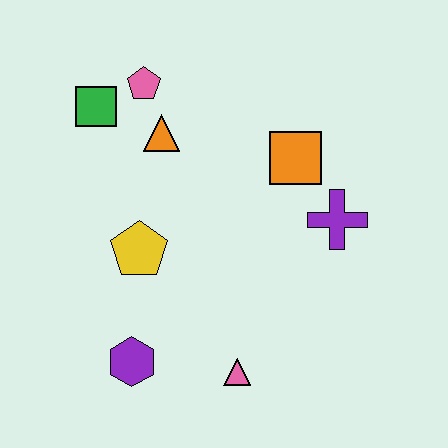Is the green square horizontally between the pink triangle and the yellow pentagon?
No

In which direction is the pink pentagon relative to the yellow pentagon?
The pink pentagon is above the yellow pentagon.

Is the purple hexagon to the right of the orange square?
No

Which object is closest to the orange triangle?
The pink pentagon is closest to the orange triangle.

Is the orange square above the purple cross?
Yes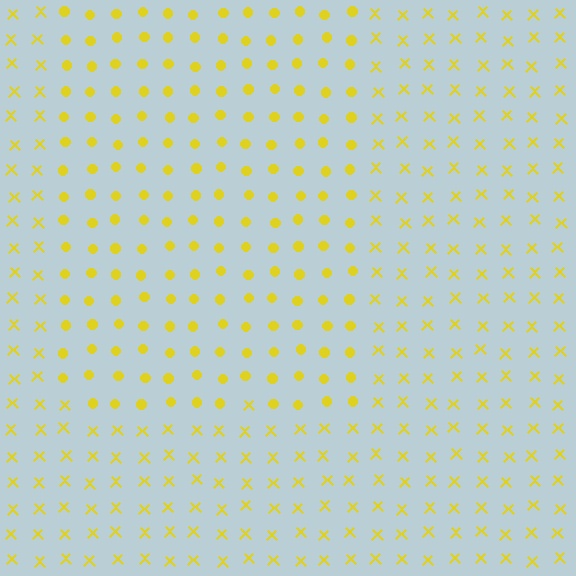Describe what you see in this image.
The image is filled with small yellow elements arranged in a uniform grid. A rectangle-shaped region contains circles, while the surrounding area contains X marks. The boundary is defined purely by the change in element shape.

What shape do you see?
I see a rectangle.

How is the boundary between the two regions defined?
The boundary is defined by a change in element shape: circles inside vs. X marks outside. All elements share the same color and spacing.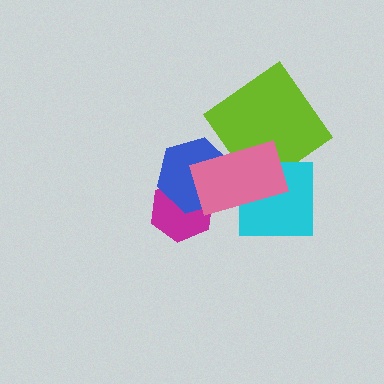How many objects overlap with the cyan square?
2 objects overlap with the cyan square.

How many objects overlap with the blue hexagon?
2 objects overlap with the blue hexagon.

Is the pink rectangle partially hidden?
No, no other shape covers it.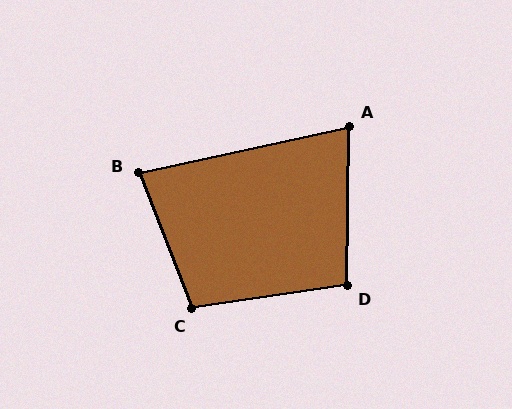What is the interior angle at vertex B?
Approximately 81 degrees (acute).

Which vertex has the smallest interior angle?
A, at approximately 77 degrees.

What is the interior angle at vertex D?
Approximately 99 degrees (obtuse).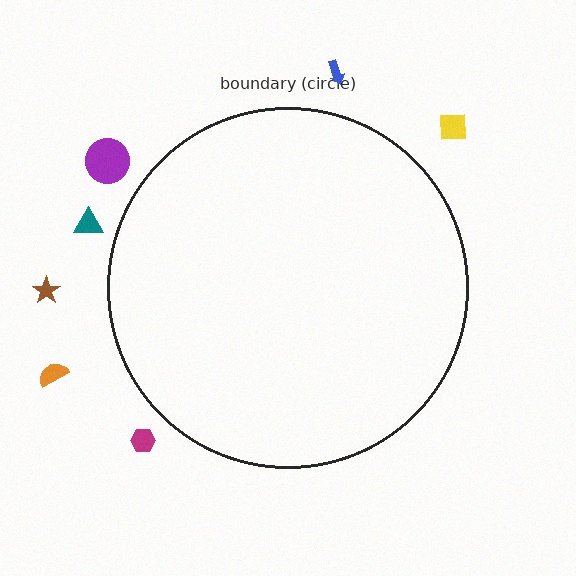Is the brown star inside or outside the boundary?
Outside.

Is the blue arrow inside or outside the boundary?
Outside.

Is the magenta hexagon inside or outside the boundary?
Outside.